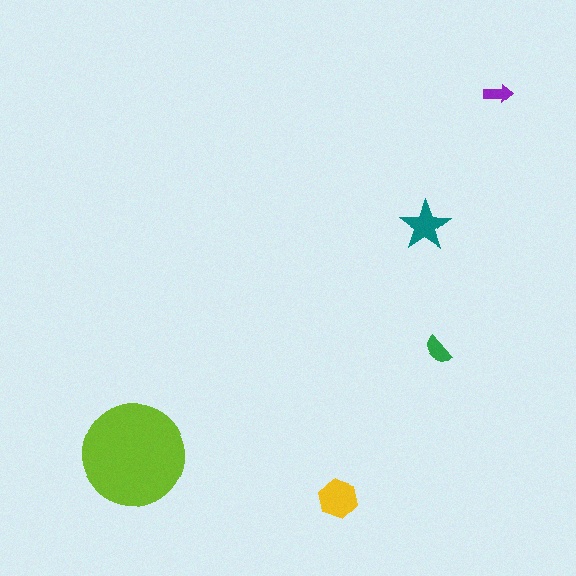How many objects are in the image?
There are 5 objects in the image.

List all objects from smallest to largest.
The purple arrow, the green semicircle, the teal star, the yellow hexagon, the lime circle.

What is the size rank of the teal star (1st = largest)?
3rd.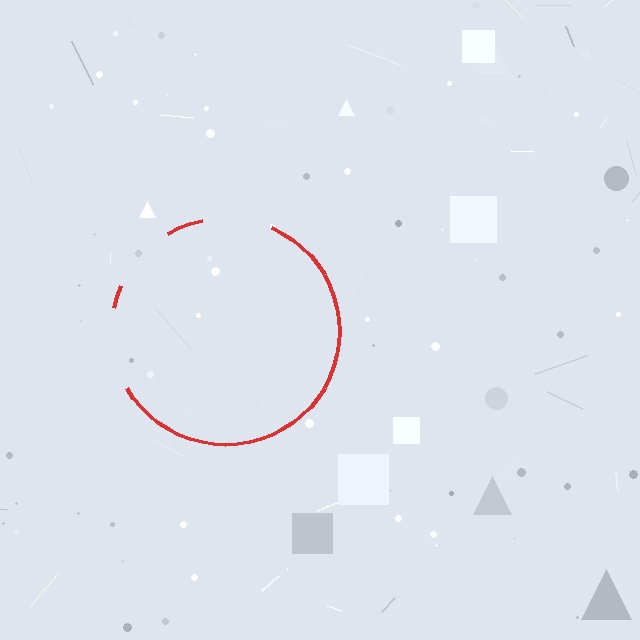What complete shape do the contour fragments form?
The contour fragments form a circle.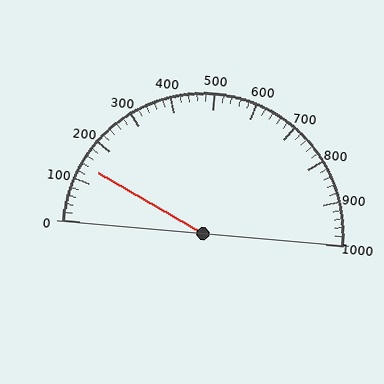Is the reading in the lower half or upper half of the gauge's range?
The reading is in the lower half of the range (0 to 1000).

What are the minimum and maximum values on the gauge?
The gauge ranges from 0 to 1000.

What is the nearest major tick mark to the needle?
The nearest major tick mark is 100.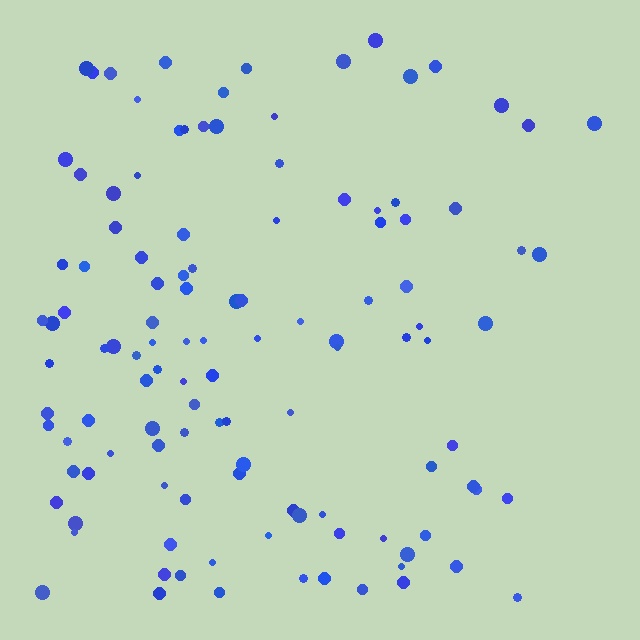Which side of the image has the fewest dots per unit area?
The right.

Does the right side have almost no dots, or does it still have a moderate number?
Still a moderate number, just noticeably fewer than the left.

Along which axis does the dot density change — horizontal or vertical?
Horizontal.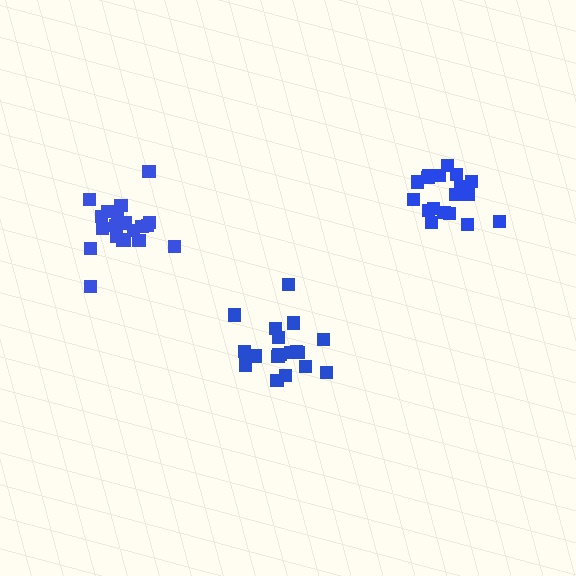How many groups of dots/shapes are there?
There are 3 groups.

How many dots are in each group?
Group 1: 19 dots, Group 2: 21 dots, Group 3: 18 dots (58 total).